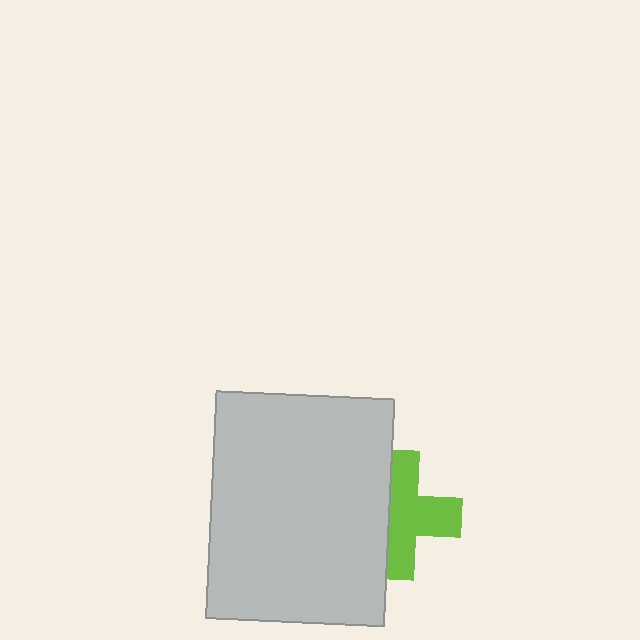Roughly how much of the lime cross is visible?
About half of it is visible (roughly 59%).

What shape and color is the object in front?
The object in front is a light gray rectangle.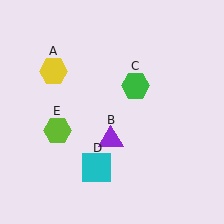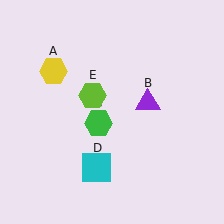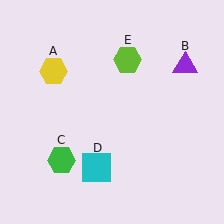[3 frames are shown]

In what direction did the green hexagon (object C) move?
The green hexagon (object C) moved down and to the left.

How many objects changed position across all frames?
3 objects changed position: purple triangle (object B), green hexagon (object C), lime hexagon (object E).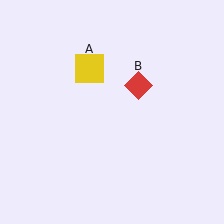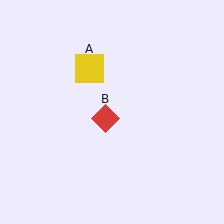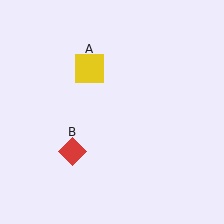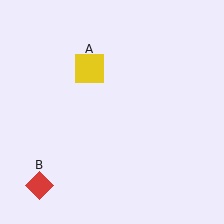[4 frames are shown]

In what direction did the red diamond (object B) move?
The red diamond (object B) moved down and to the left.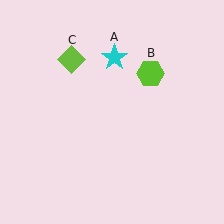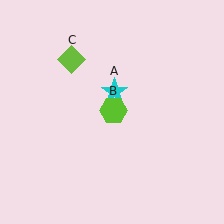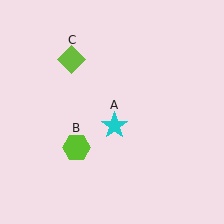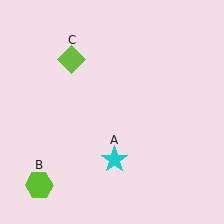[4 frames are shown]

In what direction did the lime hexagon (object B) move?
The lime hexagon (object B) moved down and to the left.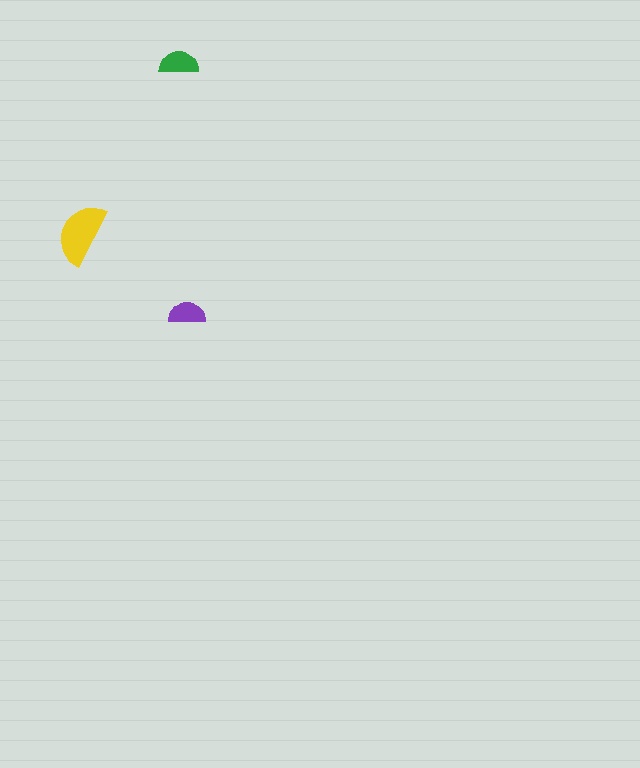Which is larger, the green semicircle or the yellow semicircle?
The yellow one.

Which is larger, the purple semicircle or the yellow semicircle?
The yellow one.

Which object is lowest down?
The purple semicircle is bottommost.